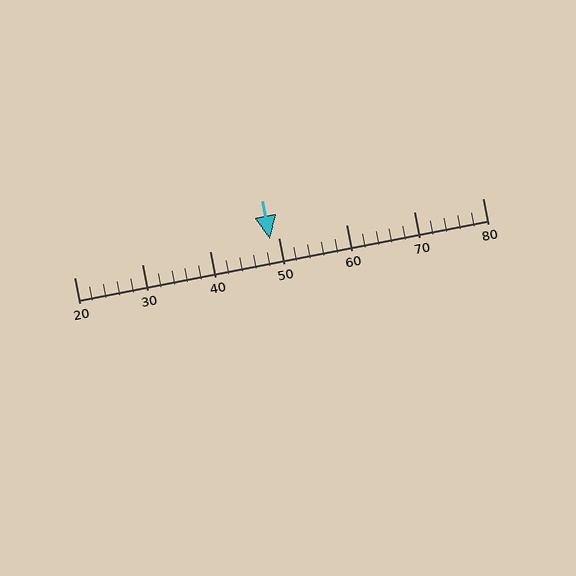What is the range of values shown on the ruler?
The ruler shows values from 20 to 80.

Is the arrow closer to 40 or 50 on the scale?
The arrow is closer to 50.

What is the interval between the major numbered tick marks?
The major tick marks are spaced 10 units apart.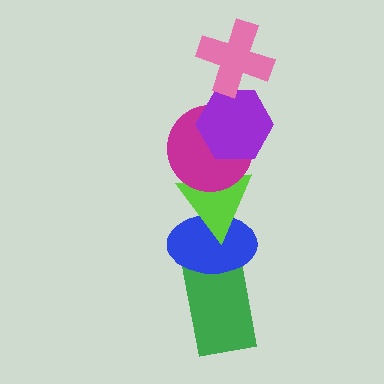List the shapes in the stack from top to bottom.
From top to bottom: the pink cross, the purple hexagon, the magenta circle, the lime triangle, the blue ellipse, the green rectangle.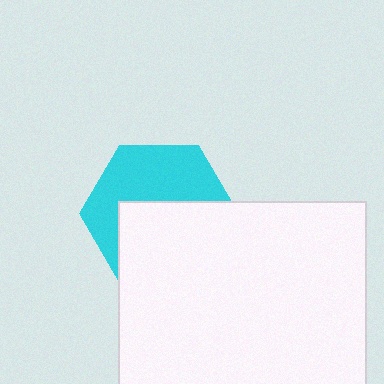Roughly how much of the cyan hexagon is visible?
About half of it is visible (roughly 49%).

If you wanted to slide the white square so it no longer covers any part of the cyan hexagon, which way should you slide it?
Slide it down — that is the most direct way to separate the two shapes.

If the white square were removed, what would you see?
You would see the complete cyan hexagon.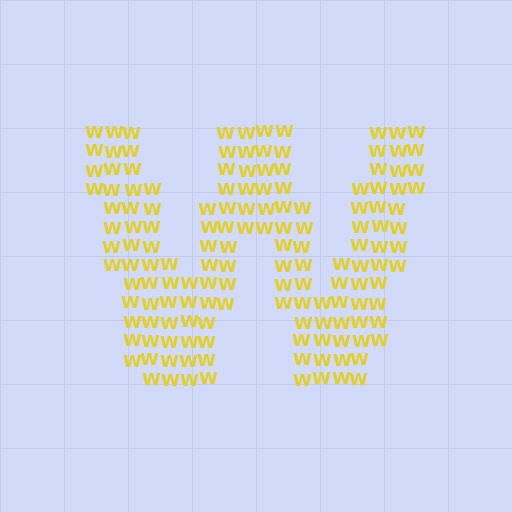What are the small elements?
The small elements are letter W's.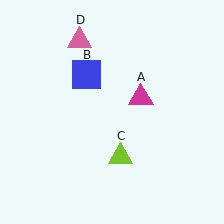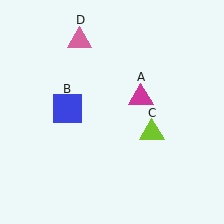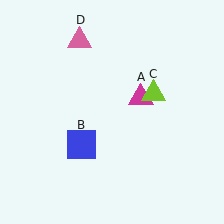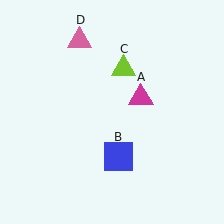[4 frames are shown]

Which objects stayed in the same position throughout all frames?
Magenta triangle (object A) and pink triangle (object D) remained stationary.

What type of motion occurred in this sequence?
The blue square (object B), lime triangle (object C) rotated counterclockwise around the center of the scene.